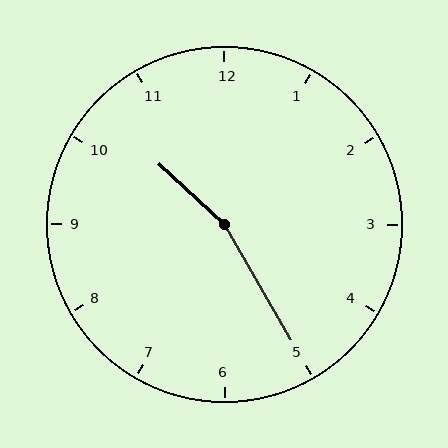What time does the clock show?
10:25.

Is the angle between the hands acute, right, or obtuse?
It is obtuse.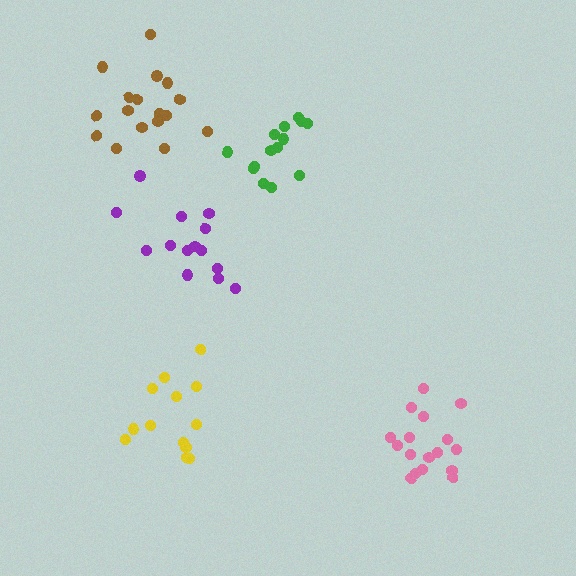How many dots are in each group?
Group 1: 13 dots, Group 2: 14 dots, Group 3: 14 dots, Group 4: 17 dots, Group 5: 18 dots (76 total).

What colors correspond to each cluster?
The clusters are colored: yellow, green, purple, pink, brown.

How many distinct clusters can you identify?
There are 5 distinct clusters.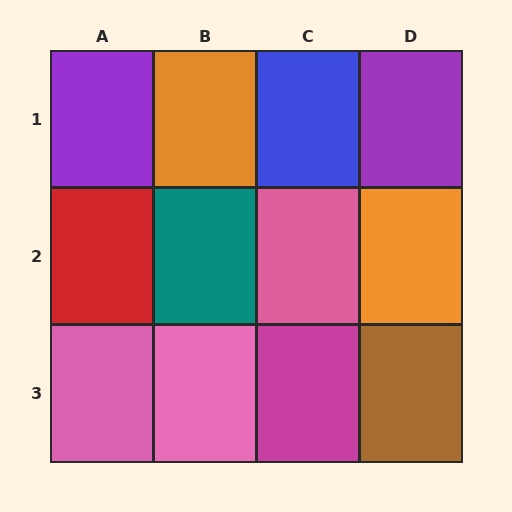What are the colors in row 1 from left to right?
Purple, orange, blue, purple.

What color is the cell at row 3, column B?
Pink.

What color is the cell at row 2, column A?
Red.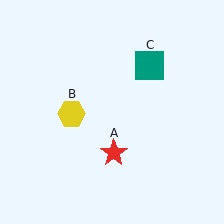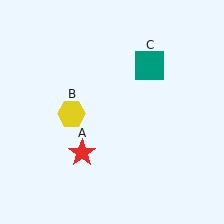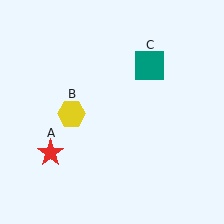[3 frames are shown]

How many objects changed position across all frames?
1 object changed position: red star (object A).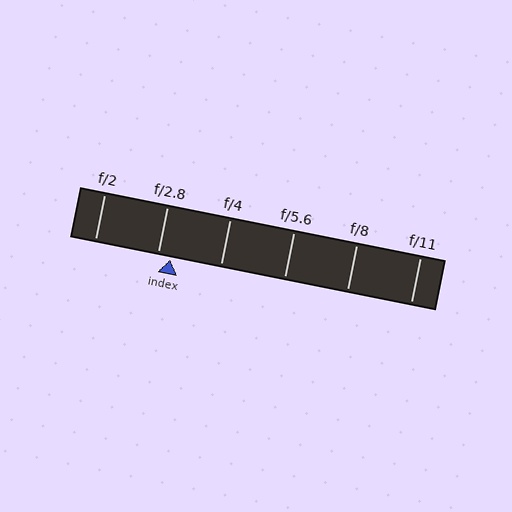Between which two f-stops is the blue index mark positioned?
The index mark is between f/2.8 and f/4.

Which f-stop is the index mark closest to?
The index mark is closest to f/2.8.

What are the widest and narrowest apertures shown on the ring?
The widest aperture shown is f/2 and the narrowest is f/11.